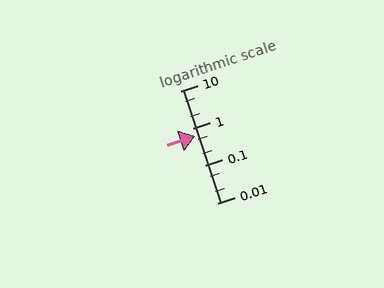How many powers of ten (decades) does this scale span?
The scale spans 3 decades, from 0.01 to 10.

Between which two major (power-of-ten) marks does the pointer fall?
The pointer is between 0.1 and 1.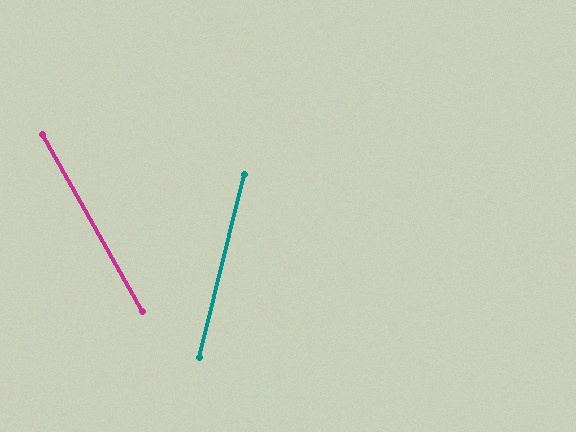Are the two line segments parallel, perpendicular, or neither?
Neither parallel nor perpendicular — they differ by about 43°.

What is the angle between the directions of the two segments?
Approximately 43 degrees.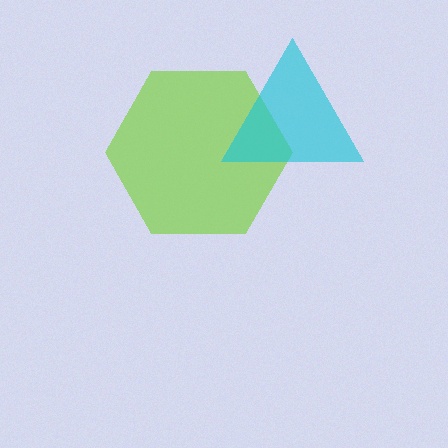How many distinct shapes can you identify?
There are 2 distinct shapes: a lime hexagon, a cyan triangle.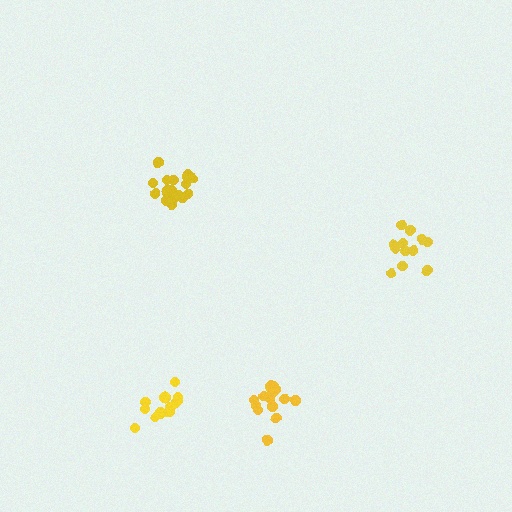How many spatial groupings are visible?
There are 4 spatial groupings.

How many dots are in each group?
Group 1: 17 dots, Group 2: 18 dots, Group 3: 15 dots, Group 4: 13 dots (63 total).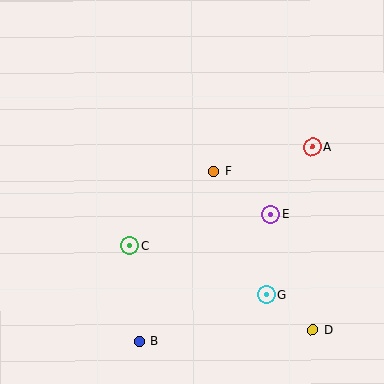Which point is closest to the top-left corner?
Point F is closest to the top-left corner.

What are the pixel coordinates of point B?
Point B is at (139, 341).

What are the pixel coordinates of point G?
Point G is at (267, 294).